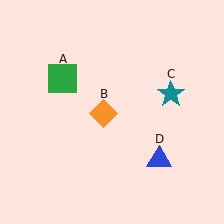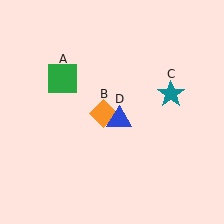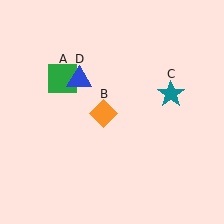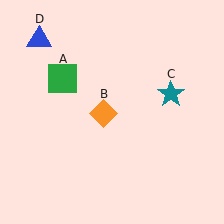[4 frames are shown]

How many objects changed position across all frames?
1 object changed position: blue triangle (object D).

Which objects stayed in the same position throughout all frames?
Green square (object A) and orange diamond (object B) and teal star (object C) remained stationary.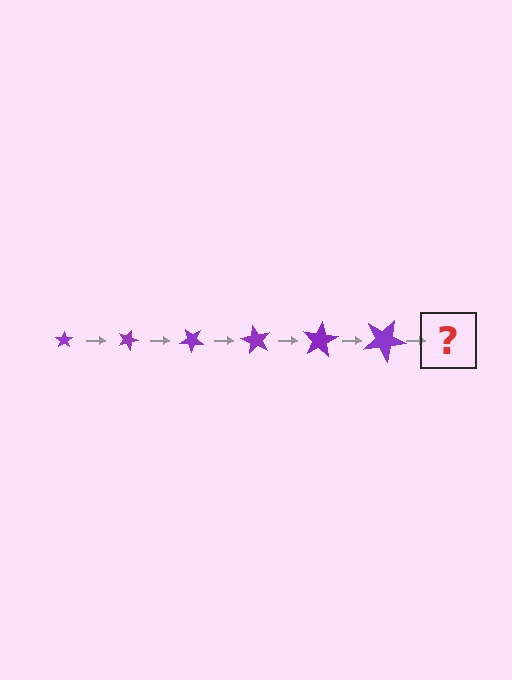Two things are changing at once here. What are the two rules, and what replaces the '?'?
The two rules are that the star grows larger each step and it rotates 20 degrees each step. The '?' should be a star, larger than the previous one and rotated 120 degrees from the start.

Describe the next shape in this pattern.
It should be a star, larger than the previous one and rotated 120 degrees from the start.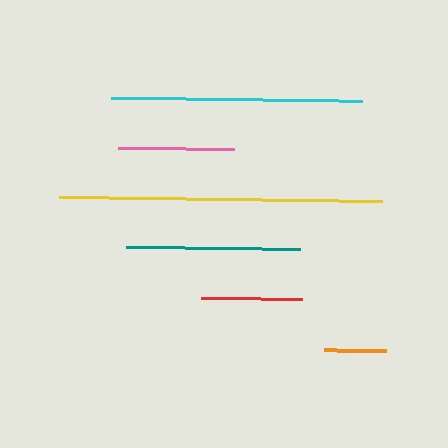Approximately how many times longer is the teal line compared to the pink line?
The teal line is approximately 1.5 times the length of the pink line.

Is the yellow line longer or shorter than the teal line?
The yellow line is longer than the teal line.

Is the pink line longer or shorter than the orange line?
The pink line is longer than the orange line.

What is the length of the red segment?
The red segment is approximately 100 pixels long.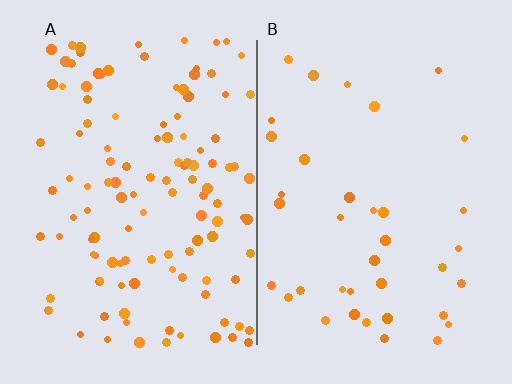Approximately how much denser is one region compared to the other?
Approximately 3.2× — region A over region B.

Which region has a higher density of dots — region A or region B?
A (the left).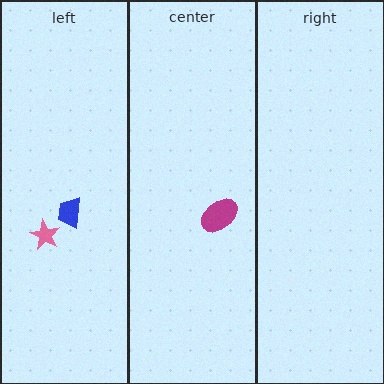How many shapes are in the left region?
2.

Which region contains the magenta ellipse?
The center region.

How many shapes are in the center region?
1.